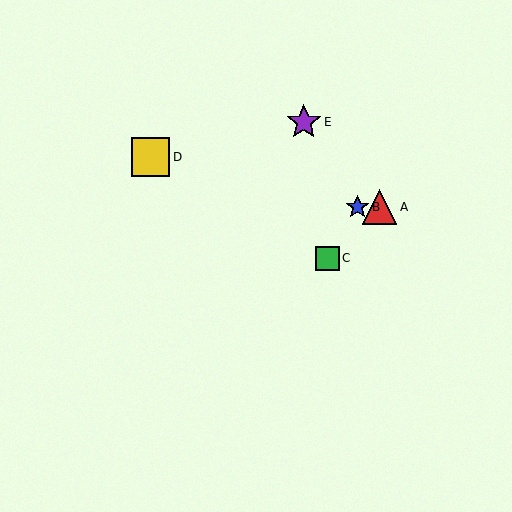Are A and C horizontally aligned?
No, A is at y≈207 and C is at y≈258.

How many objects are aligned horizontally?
2 objects (A, B) are aligned horizontally.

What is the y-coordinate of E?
Object E is at y≈122.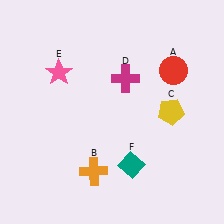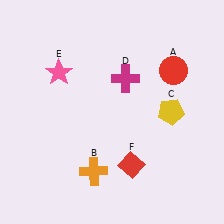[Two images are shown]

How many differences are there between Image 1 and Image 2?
There is 1 difference between the two images.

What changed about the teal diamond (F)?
In Image 1, F is teal. In Image 2, it changed to red.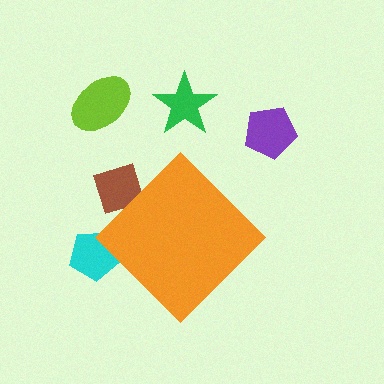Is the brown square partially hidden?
Yes, the brown square is partially hidden behind the orange diamond.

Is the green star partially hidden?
No, the green star is fully visible.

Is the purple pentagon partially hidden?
No, the purple pentagon is fully visible.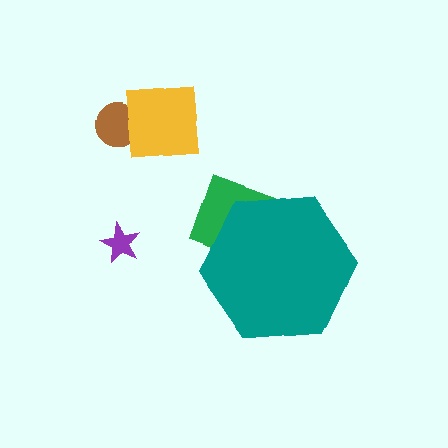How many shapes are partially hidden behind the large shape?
1 shape is partially hidden.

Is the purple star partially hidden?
No, the purple star is fully visible.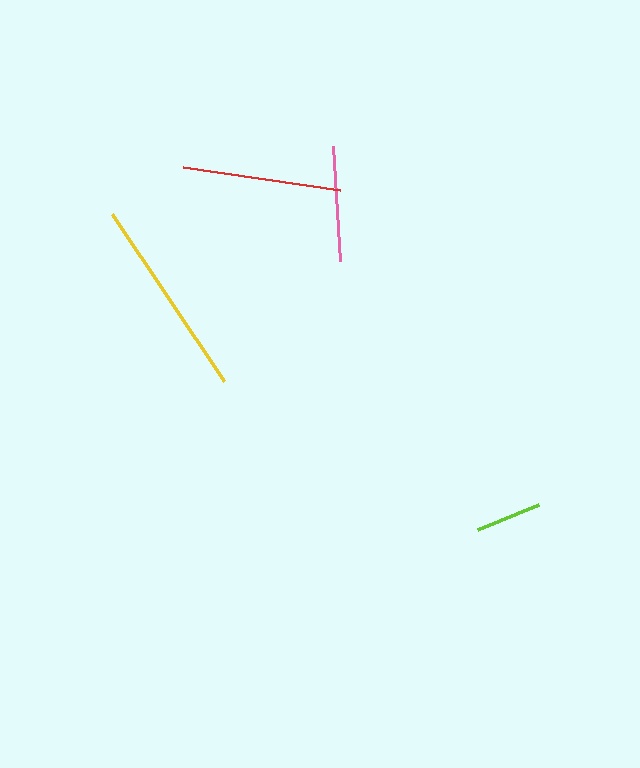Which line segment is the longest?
The yellow line is the longest at approximately 201 pixels.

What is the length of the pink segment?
The pink segment is approximately 116 pixels long.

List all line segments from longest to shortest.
From longest to shortest: yellow, red, pink, lime.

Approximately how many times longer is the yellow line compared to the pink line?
The yellow line is approximately 1.7 times the length of the pink line.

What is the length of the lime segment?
The lime segment is approximately 66 pixels long.